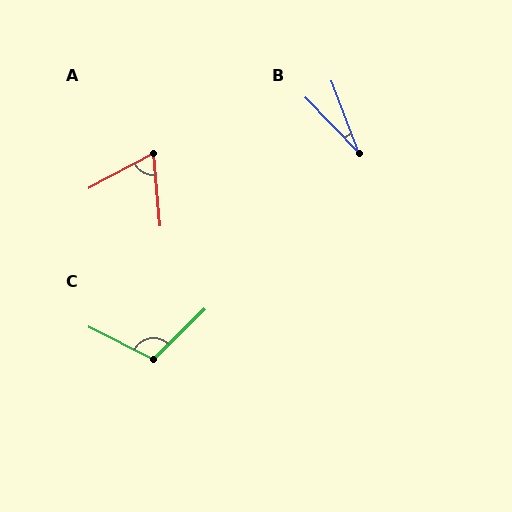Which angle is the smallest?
B, at approximately 23 degrees.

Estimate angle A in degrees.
Approximately 68 degrees.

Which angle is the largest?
C, at approximately 109 degrees.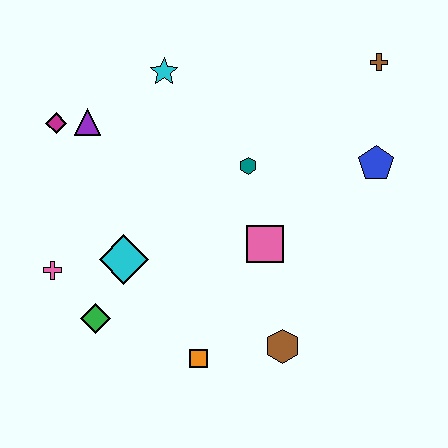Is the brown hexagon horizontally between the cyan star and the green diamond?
No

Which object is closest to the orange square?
The brown hexagon is closest to the orange square.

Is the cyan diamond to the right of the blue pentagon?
No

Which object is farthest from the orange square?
The brown cross is farthest from the orange square.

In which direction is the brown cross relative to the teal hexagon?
The brown cross is to the right of the teal hexagon.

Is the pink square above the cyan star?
No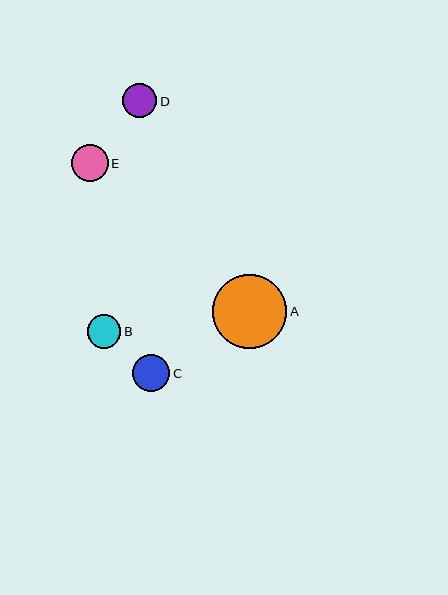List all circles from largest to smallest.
From largest to smallest: A, C, E, B, D.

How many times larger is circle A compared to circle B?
Circle A is approximately 2.2 times the size of circle B.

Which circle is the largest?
Circle A is the largest with a size of approximately 74 pixels.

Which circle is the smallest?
Circle D is the smallest with a size of approximately 34 pixels.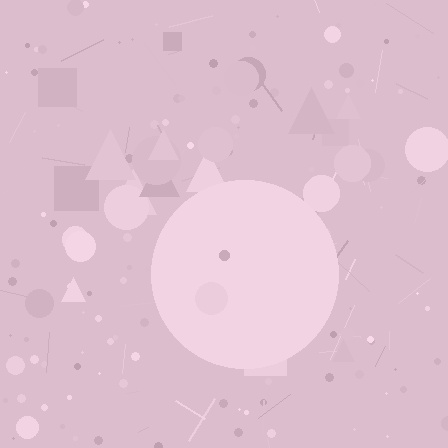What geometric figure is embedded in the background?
A circle is embedded in the background.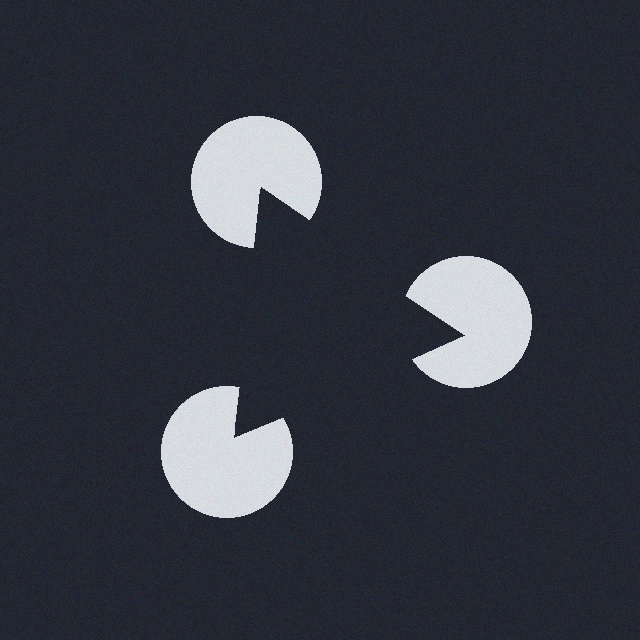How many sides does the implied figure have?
3 sides.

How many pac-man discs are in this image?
There are 3 — one at each vertex of the illusory triangle.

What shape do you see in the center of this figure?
An illusory triangle — its edges are inferred from the aligned wedge cuts in the pac-man discs, not physically drawn.